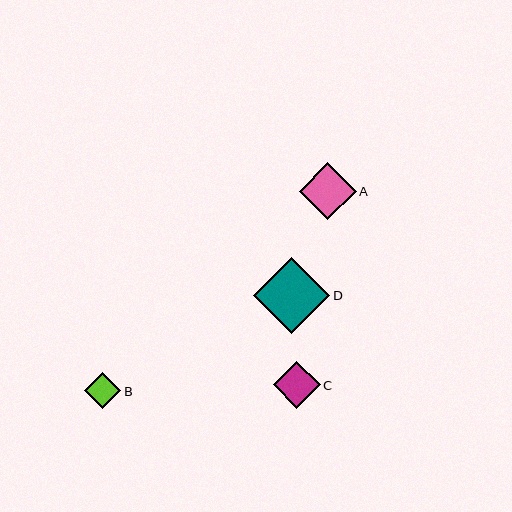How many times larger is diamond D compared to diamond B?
Diamond D is approximately 2.1 times the size of diamond B.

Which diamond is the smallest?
Diamond B is the smallest with a size of approximately 37 pixels.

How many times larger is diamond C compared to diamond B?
Diamond C is approximately 1.3 times the size of diamond B.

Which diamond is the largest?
Diamond D is the largest with a size of approximately 76 pixels.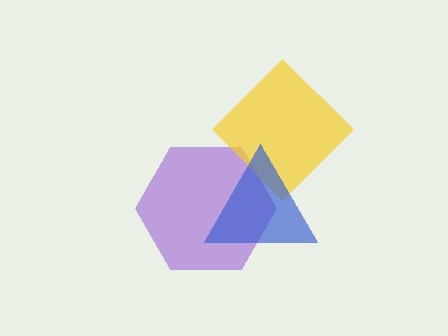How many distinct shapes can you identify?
There are 3 distinct shapes: a purple hexagon, a yellow diamond, a blue triangle.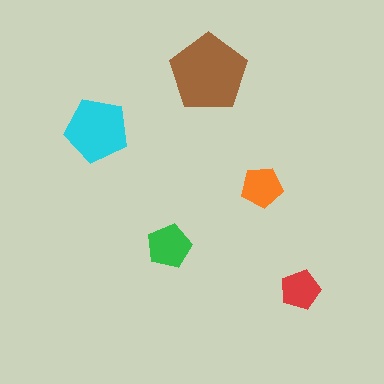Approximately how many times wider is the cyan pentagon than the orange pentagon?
About 1.5 times wider.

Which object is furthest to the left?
The cyan pentagon is leftmost.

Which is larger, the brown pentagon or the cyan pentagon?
The brown one.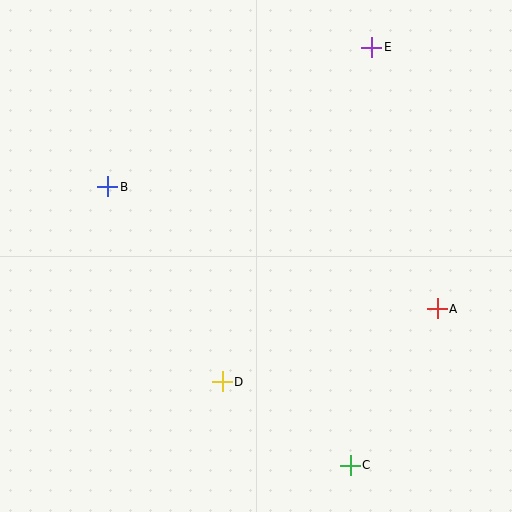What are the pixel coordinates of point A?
Point A is at (437, 309).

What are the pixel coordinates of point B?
Point B is at (108, 187).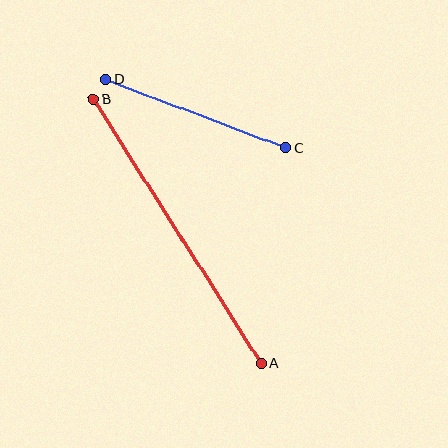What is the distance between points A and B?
The distance is approximately 313 pixels.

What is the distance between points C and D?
The distance is approximately 192 pixels.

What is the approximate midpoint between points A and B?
The midpoint is at approximately (177, 231) pixels.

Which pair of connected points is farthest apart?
Points A and B are farthest apart.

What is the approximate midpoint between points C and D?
The midpoint is at approximately (196, 114) pixels.